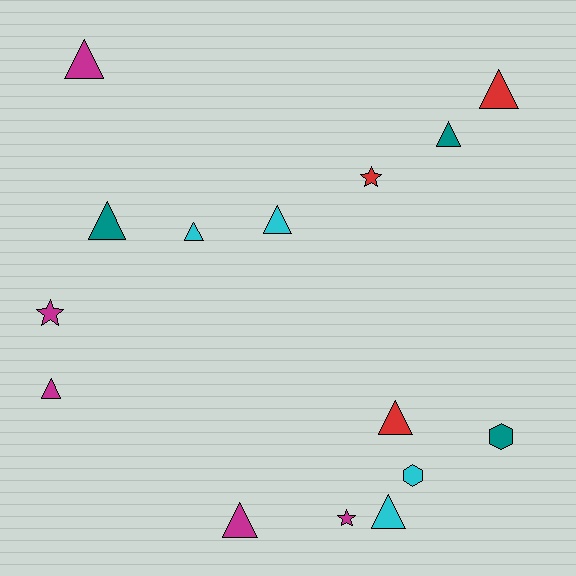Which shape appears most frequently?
Triangle, with 10 objects.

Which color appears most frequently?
Magenta, with 5 objects.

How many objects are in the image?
There are 15 objects.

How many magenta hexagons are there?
There are no magenta hexagons.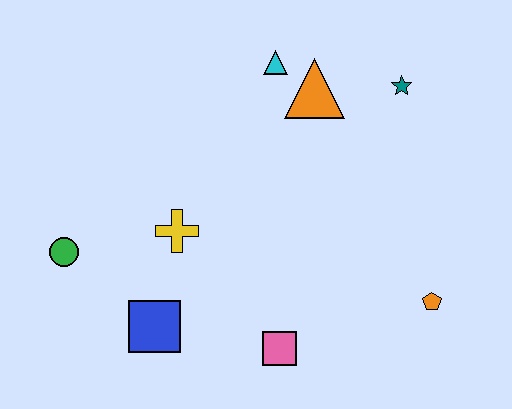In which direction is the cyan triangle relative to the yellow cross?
The cyan triangle is above the yellow cross.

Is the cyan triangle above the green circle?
Yes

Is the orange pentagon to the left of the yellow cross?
No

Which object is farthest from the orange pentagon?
The green circle is farthest from the orange pentagon.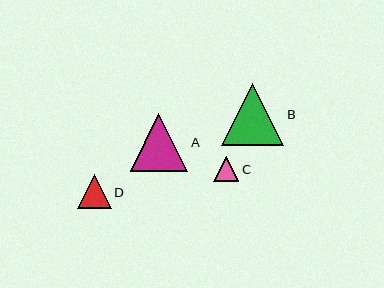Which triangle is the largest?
Triangle B is the largest with a size of approximately 63 pixels.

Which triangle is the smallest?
Triangle C is the smallest with a size of approximately 25 pixels.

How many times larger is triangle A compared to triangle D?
Triangle A is approximately 1.7 times the size of triangle D.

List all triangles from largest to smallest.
From largest to smallest: B, A, D, C.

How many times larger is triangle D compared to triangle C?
Triangle D is approximately 1.3 times the size of triangle C.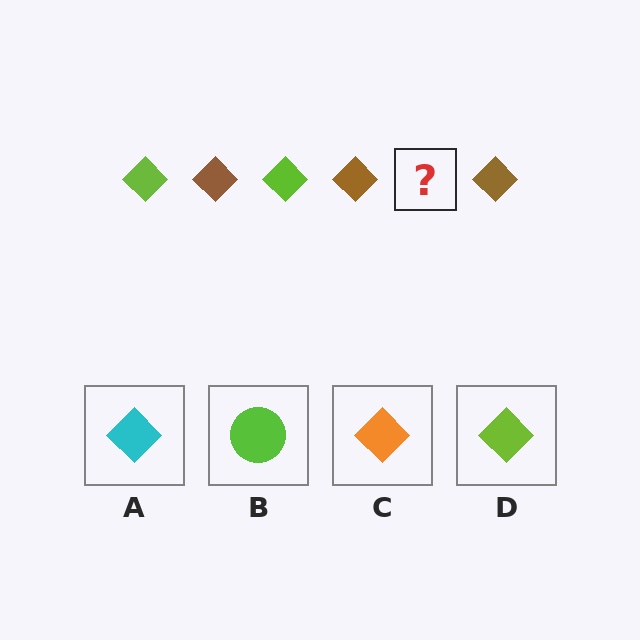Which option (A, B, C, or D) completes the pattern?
D.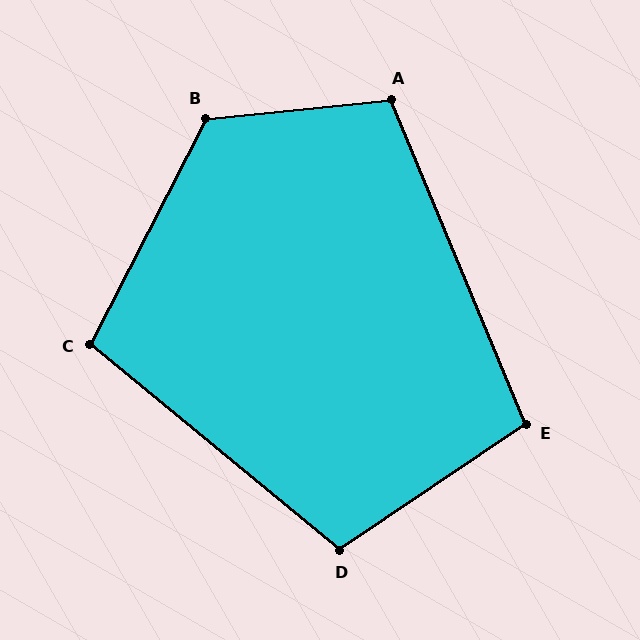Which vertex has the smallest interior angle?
E, at approximately 101 degrees.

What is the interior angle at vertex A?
Approximately 107 degrees (obtuse).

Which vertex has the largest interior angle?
B, at approximately 123 degrees.